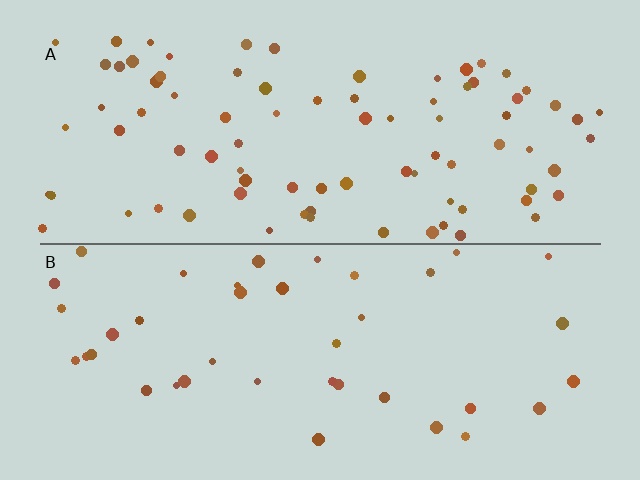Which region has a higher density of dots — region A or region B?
A (the top).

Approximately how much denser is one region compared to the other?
Approximately 2.1× — region A over region B.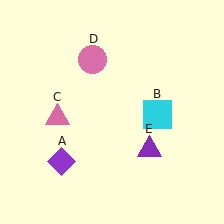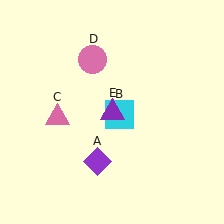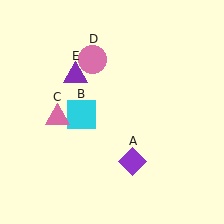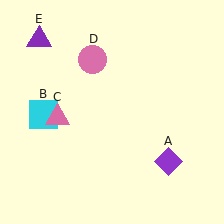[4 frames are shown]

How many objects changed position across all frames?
3 objects changed position: purple diamond (object A), cyan square (object B), purple triangle (object E).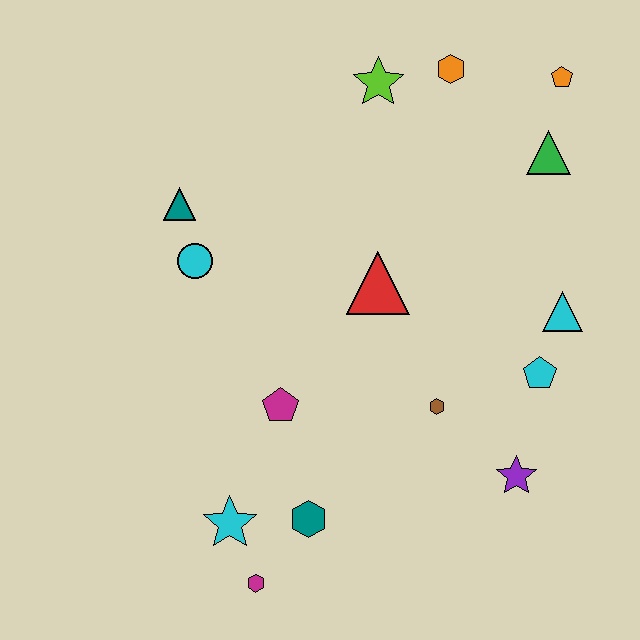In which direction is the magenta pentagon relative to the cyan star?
The magenta pentagon is above the cyan star.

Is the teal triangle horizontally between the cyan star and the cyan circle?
No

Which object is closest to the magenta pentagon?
The teal hexagon is closest to the magenta pentagon.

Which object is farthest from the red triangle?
The magenta hexagon is farthest from the red triangle.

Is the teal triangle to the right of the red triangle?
No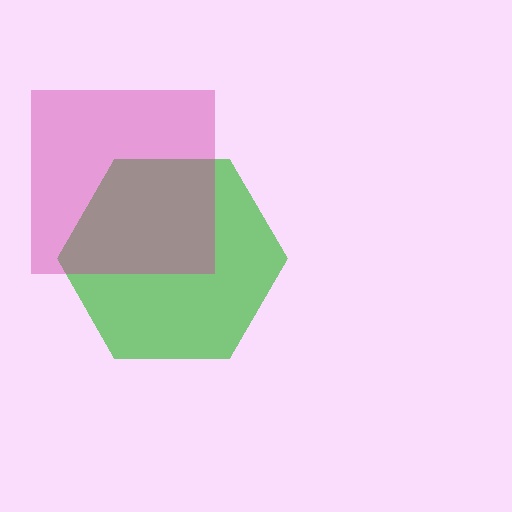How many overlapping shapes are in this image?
There are 2 overlapping shapes in the image.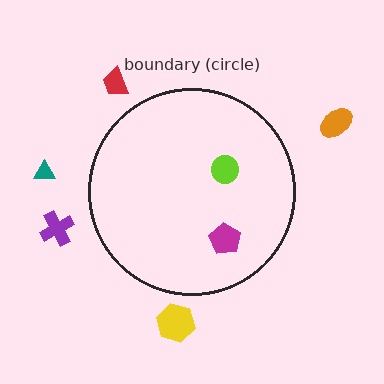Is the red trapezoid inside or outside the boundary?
Outside.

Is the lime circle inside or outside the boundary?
Inside.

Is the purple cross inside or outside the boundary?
Outside.